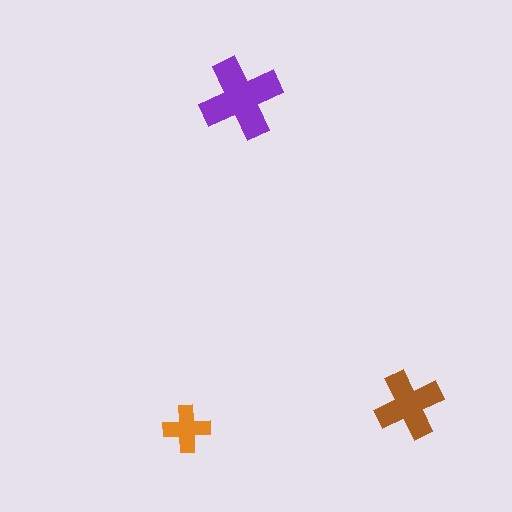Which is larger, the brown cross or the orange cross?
The brown one.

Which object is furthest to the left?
The orange cross is leftmost.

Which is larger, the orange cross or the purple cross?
The purple one.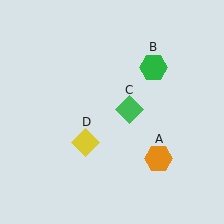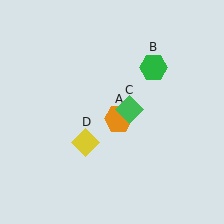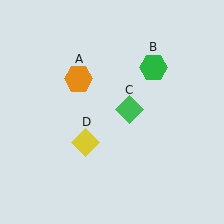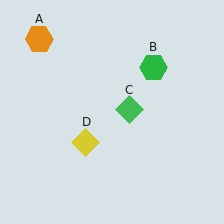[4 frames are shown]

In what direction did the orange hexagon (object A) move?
The orange hexagon (object A) moved up and to the left.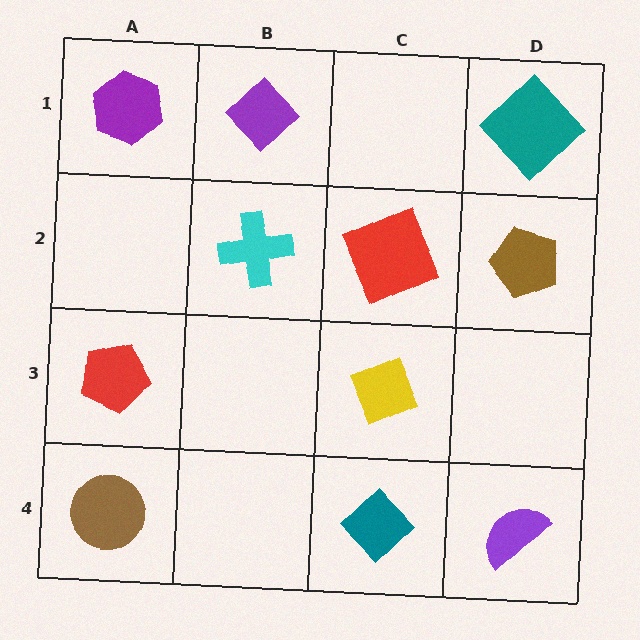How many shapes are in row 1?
3 shapes.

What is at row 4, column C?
A teal diamond.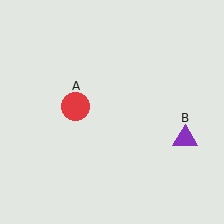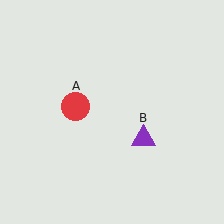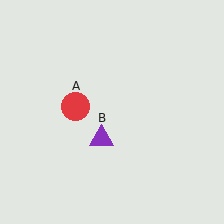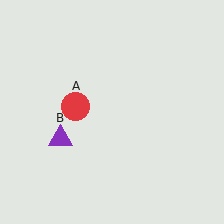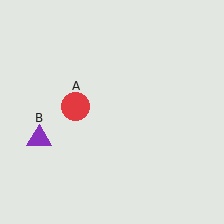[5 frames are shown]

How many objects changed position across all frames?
1 object changed position: purple triangle (object B).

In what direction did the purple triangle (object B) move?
The purple triangle (object B) moved left.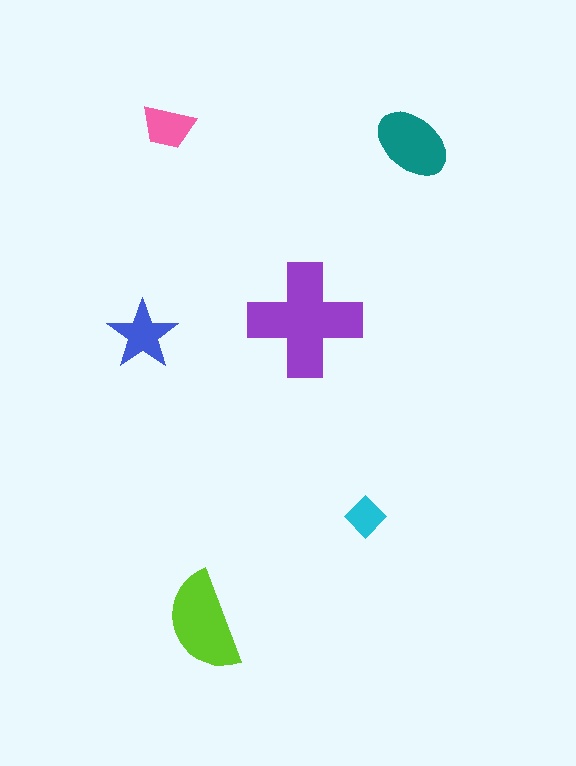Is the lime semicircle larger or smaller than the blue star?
Larger.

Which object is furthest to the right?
The teal ellipse is rightmost.